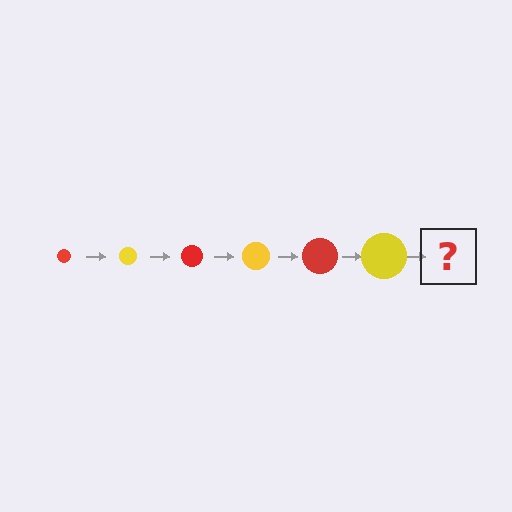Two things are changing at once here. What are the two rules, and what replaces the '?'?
The two rules are that the circle grows larger each step and the color cycles through red and yellow. The '?' should be a red circle, larger than the previous one.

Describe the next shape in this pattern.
It should be a red circle, larger than the previous one.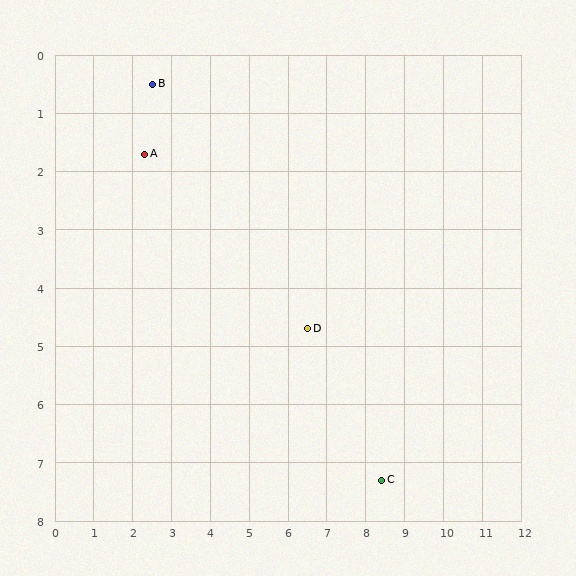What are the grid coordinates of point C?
Point C is at approximately (8.4, 7.3).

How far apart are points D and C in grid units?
Points D and C are about 3.2 grid units apart.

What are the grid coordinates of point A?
Point A is at approximately (2.3, 1.7).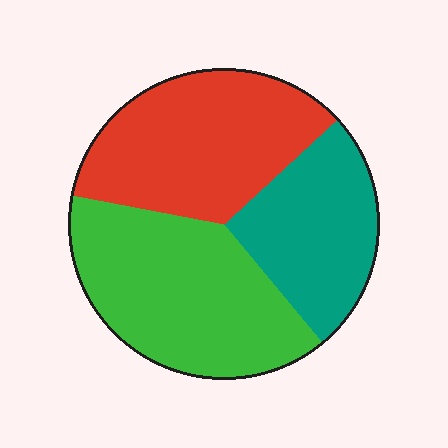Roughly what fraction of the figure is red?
Red takes up about one third (1/3) of the figure.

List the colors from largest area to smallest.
From largest to smallest: green, red, teal.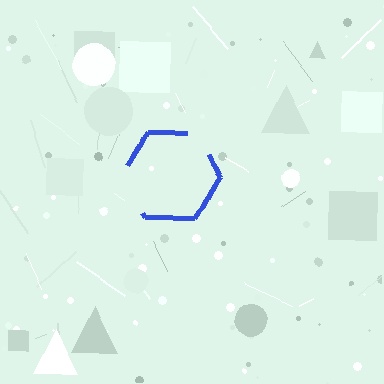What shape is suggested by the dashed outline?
The dashed outline suggests a hexagon.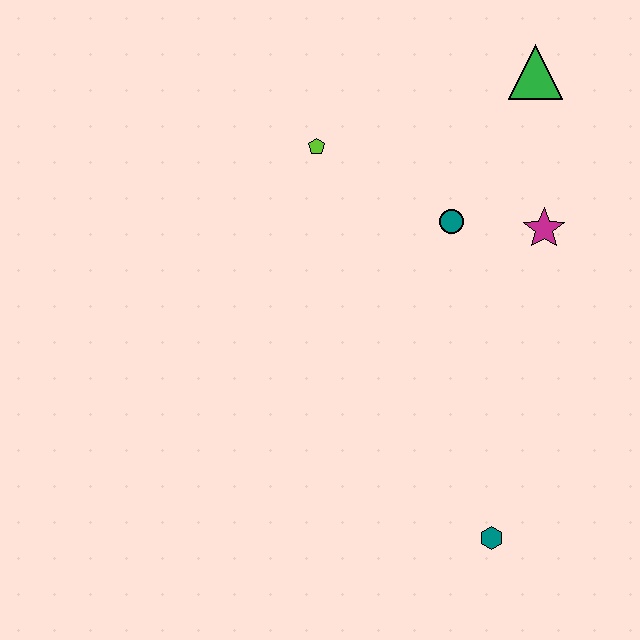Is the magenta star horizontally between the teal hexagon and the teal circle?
No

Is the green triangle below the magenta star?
No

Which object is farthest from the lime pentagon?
The teal hexagon is farthest from the lime pentagon.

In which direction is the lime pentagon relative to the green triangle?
The lime pentagon is to the left of the green triangle.